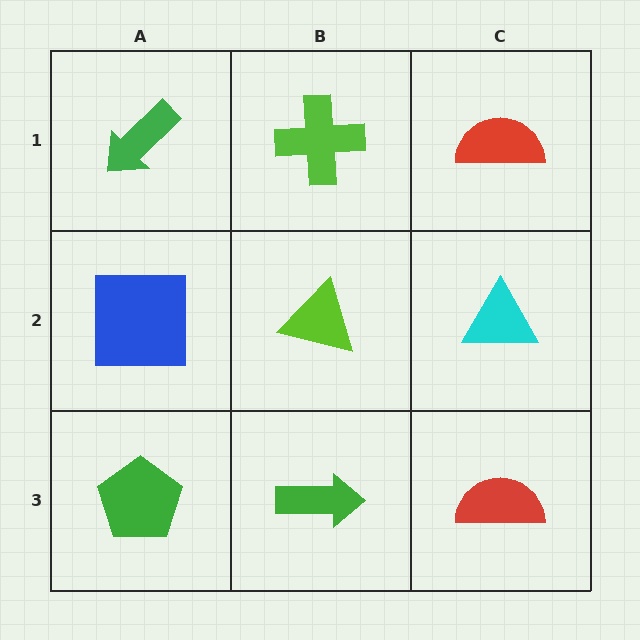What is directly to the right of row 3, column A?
A green arrow.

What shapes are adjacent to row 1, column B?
A lime triangle (row 2, column B), a green arrow (row 1, column A), a red semicircle (row 1, column C).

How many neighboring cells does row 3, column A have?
2.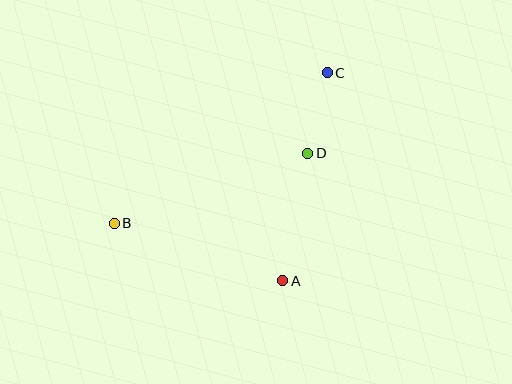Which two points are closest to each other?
Points C and D are closest to each other.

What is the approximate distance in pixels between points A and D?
The distance between A and D is approximately 130 pixels.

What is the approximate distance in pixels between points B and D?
The distance between B and D is approximately 206 pixels.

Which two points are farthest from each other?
Points B and C are farthest from each other.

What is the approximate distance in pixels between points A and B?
The distance between A and B is approximately 178 pixels.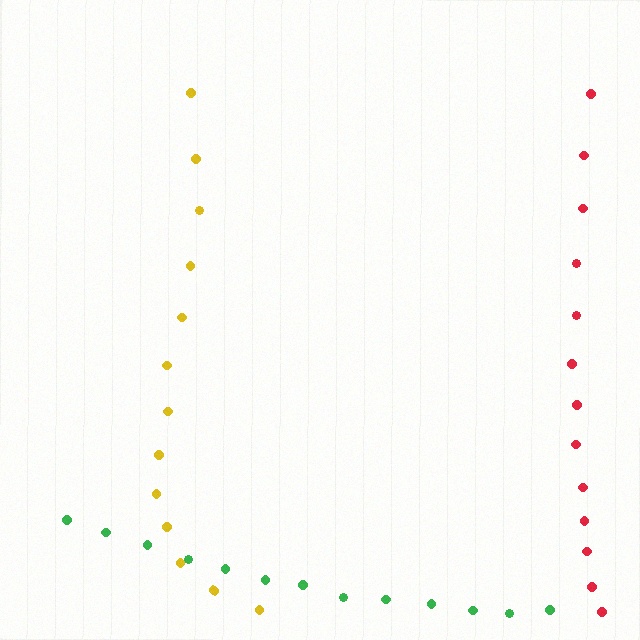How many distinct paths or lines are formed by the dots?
There are 3 distinct paths.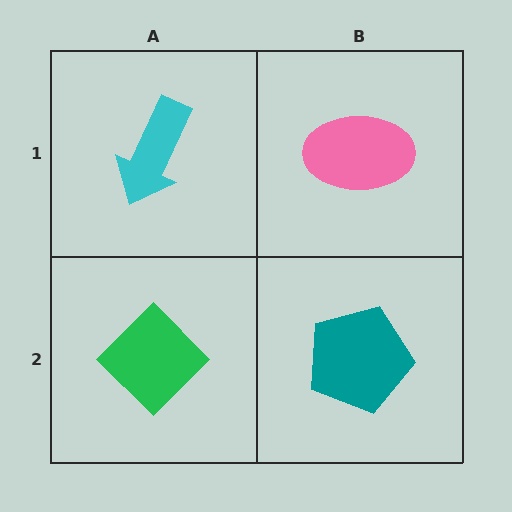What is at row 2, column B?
A teal pentagon.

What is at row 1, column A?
A cyan arrow.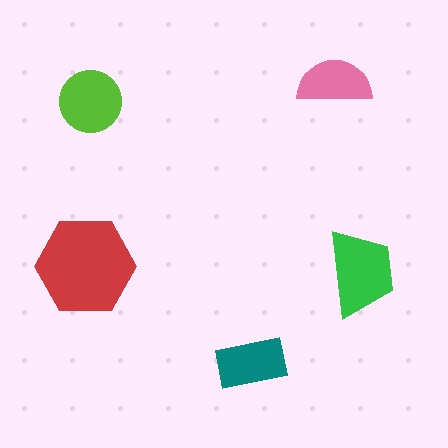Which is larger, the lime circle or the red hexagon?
The red hexagon.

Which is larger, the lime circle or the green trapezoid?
The green trapezoid.